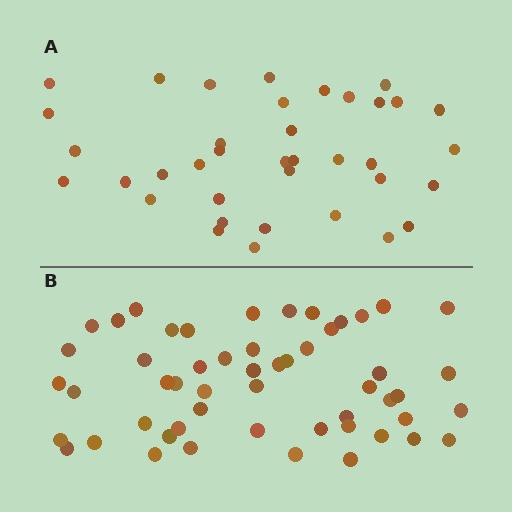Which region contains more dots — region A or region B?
Region B (the bottom region) has more dots.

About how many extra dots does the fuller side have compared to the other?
Region B has approximately 15 more dots than region A.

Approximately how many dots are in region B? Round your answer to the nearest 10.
About 50 dots. (The exact count is 53, which rounds to 50.)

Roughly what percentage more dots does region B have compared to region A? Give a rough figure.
About 45% more.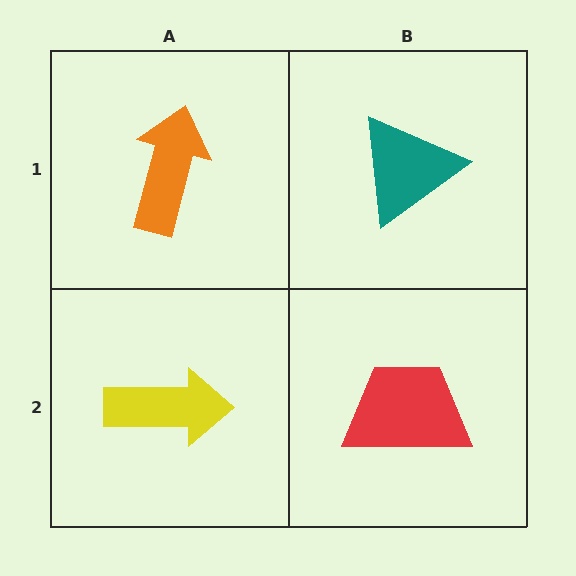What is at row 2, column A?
A yellow arrow.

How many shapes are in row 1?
2 shapes.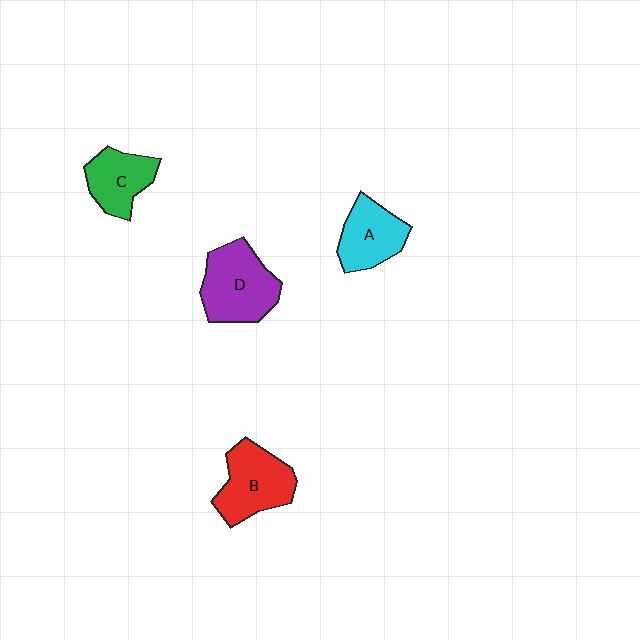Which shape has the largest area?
Shape D (purple).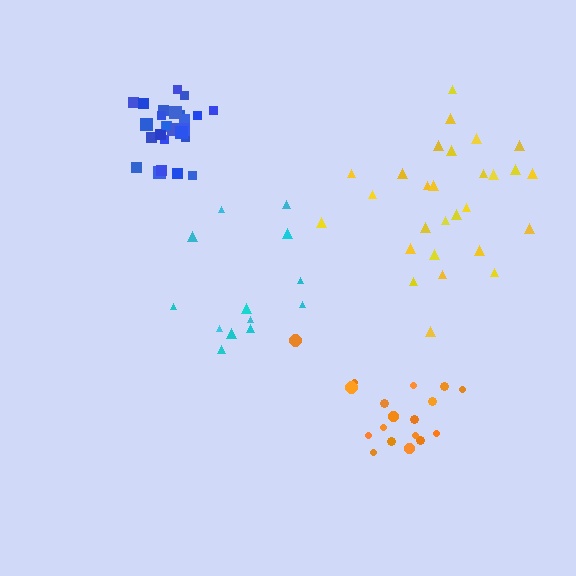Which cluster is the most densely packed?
Blue.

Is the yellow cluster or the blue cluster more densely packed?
Blue.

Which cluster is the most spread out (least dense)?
Cyan.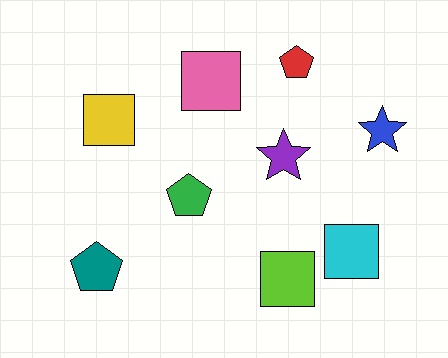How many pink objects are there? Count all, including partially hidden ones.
There is 1 pink object.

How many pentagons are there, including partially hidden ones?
There are 3 pentagons.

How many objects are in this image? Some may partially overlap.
There are 9 objects.